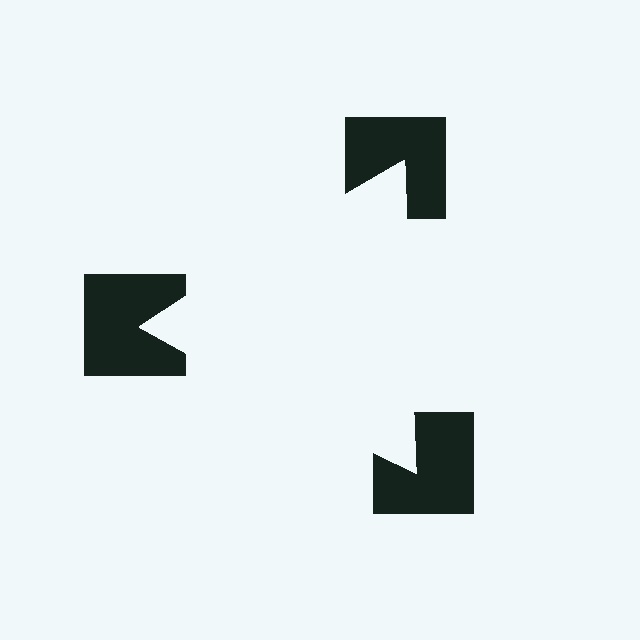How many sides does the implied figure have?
3 sides.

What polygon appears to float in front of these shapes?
An illusory triangle — its edges are inferred from the aligned wedge cuts in the notched squares, not physically drawn.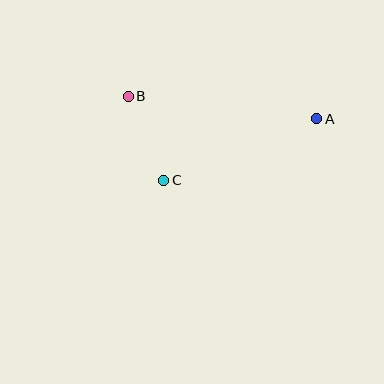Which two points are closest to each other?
Points B and C are closest to each other.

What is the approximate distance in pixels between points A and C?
The distance between A and C is approximately 165 pixels.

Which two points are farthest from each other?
Points A and B are farthest from each other.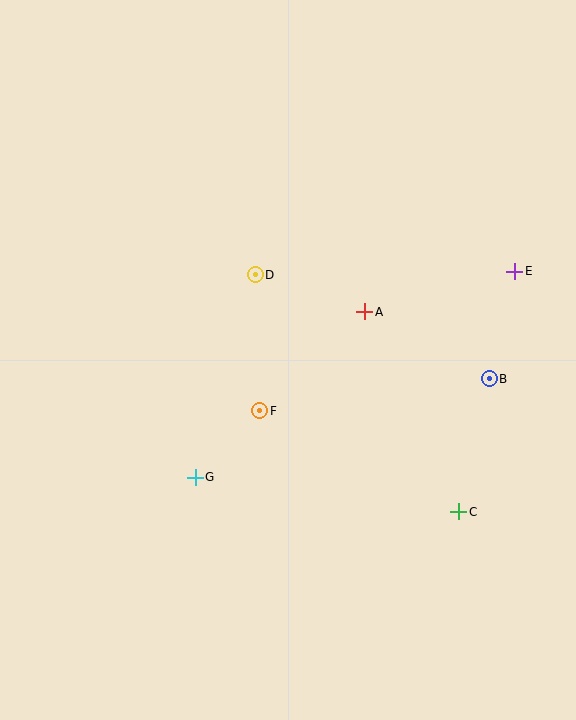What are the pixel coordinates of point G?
Point G is at (195, 477).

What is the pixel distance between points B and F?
The distance between B and F is 232 pixels.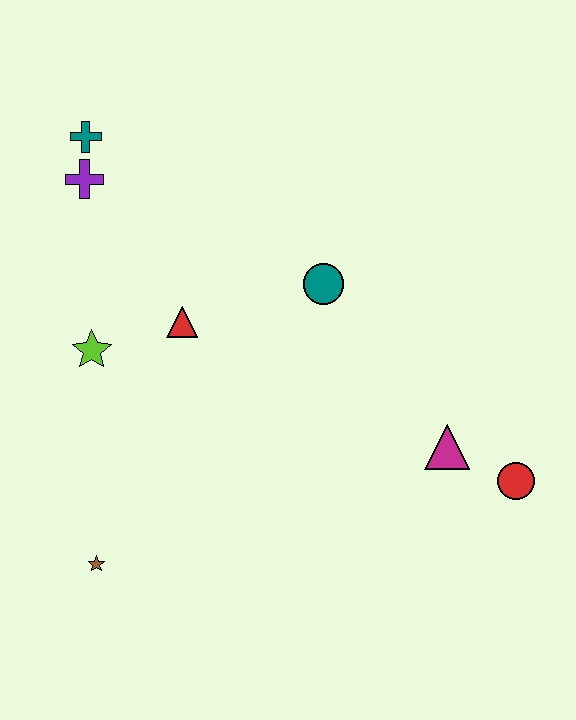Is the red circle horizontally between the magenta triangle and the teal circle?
No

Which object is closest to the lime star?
The red triangle is closest to the lime star.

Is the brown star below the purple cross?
Yes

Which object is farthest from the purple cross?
The red circle is farthest from the purple cross.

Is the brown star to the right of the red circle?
No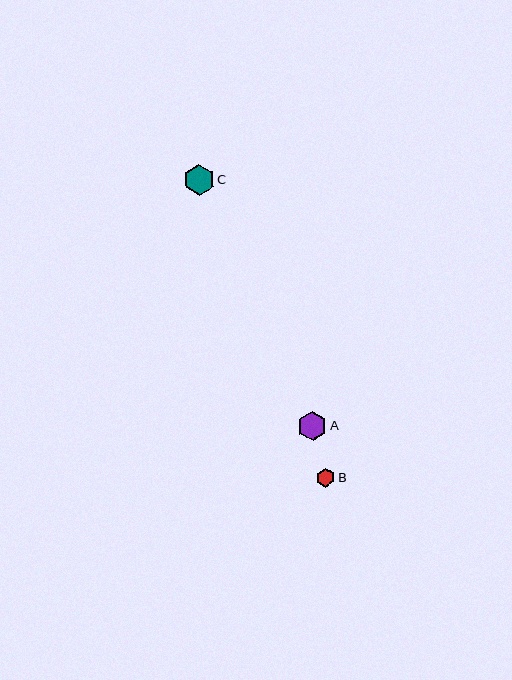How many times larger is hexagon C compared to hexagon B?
Hexagon C is approximately 1.6 times the size of hexagon B.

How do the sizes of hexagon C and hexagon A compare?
Hexagon C and hexagon A are approximately the same size.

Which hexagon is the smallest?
Hexagon B is the smallest with a size of approximately 19 pixels.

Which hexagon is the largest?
Hexagon C is the largest with a size of approximately 31 pixels.